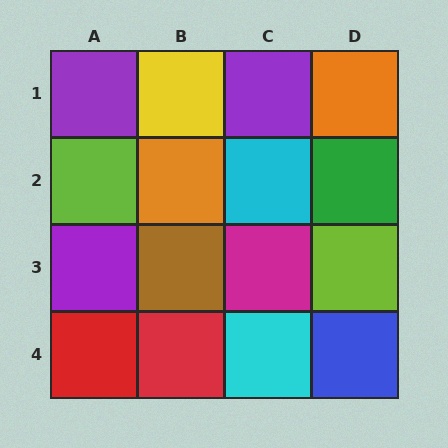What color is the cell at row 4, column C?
Cyan.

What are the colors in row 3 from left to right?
Purple, brown, magenta, lime.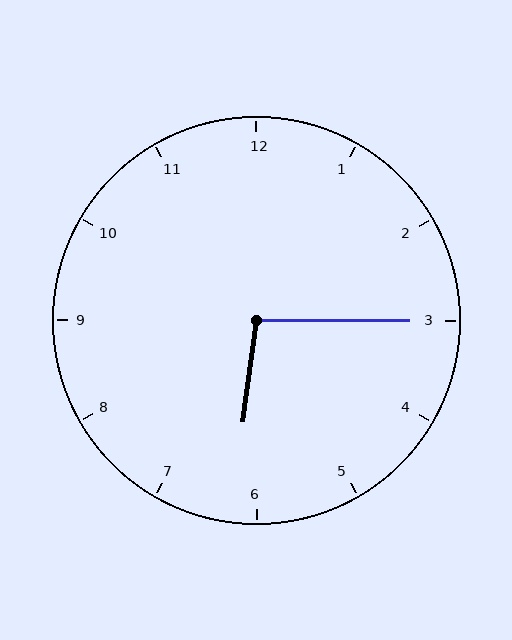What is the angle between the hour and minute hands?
Approximately 98 degrees.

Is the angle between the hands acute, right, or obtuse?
It is obtuse.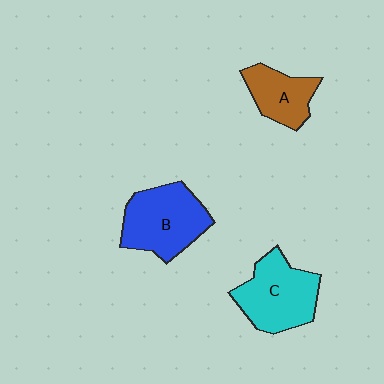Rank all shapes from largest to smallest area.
From largest to smallest: B (blue), C (cyan), A (brown).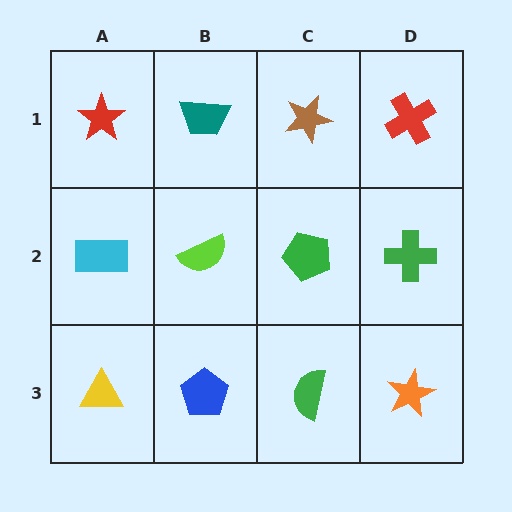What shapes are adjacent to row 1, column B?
A lime semicircle (row 2, column B), a red star (row 1, column A), a brown star (row 1, column C).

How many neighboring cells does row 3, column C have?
3.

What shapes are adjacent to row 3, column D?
A green cross (row 2, column D), a green semicircle (row 3, column C).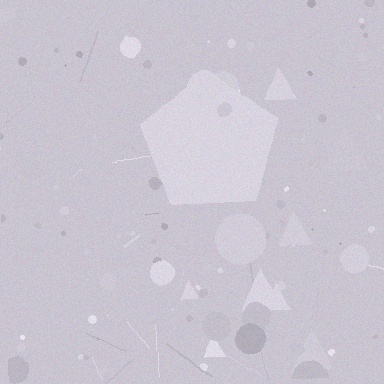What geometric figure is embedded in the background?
A pentagon is embedded in the background.